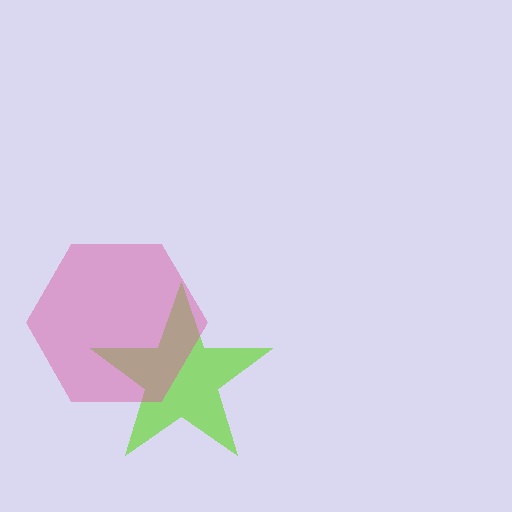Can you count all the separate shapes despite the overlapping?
Yes, there are 2 separate shapes.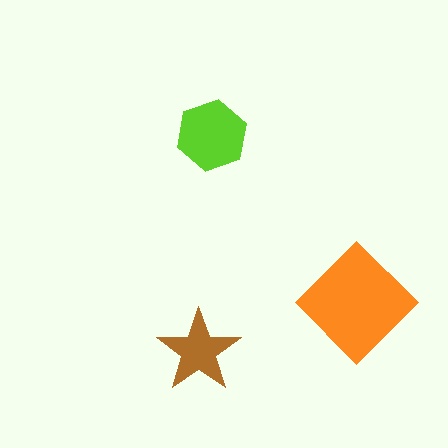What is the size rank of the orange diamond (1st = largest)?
1st.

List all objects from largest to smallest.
The orange diamond, the lime hexagon, the brown star.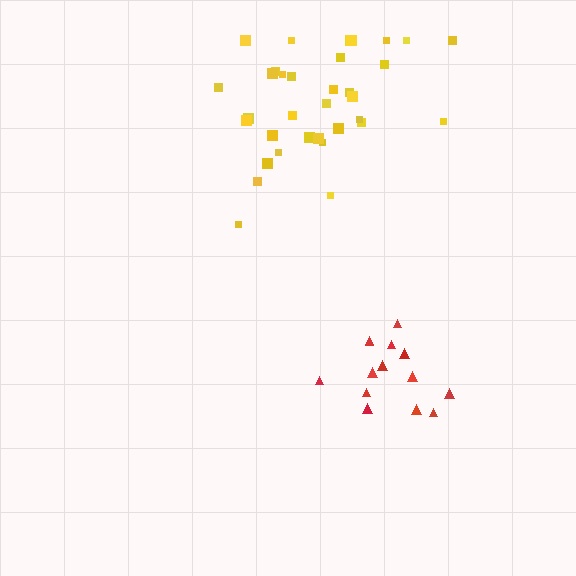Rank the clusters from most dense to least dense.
yellow, red.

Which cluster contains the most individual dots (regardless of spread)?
Yellow (34).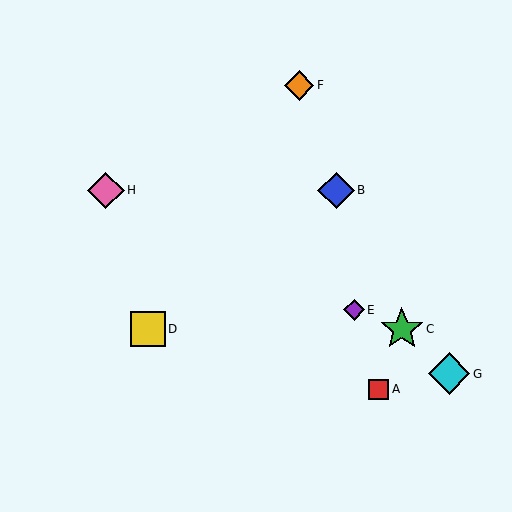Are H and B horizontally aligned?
Yes, both are at y≈190.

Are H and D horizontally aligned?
No, H is at y≈190 and D is at y≈329.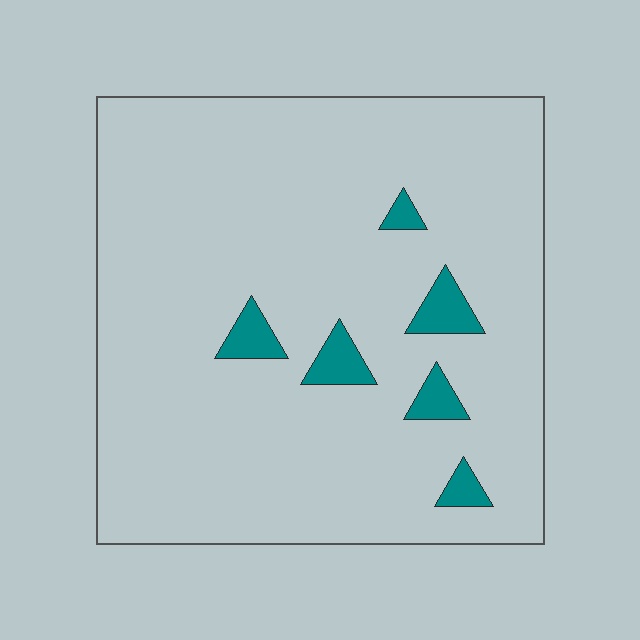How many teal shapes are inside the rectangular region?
6.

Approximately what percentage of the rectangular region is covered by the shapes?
Approximately 5%.